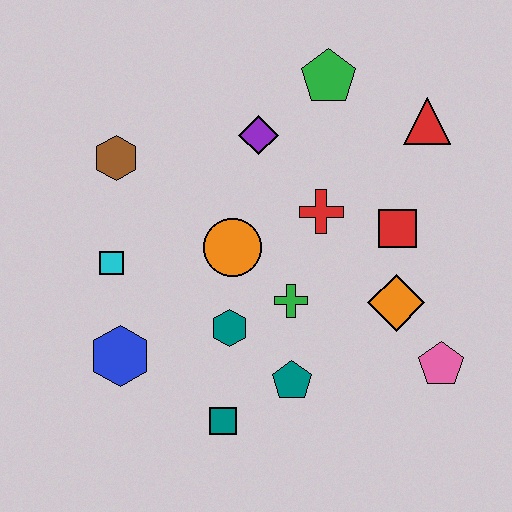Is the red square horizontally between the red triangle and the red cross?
Yes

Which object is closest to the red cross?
The red square is closest to the red cross.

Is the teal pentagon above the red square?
No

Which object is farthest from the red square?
The blue hexagon is farthest from the red square.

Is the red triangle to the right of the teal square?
Yes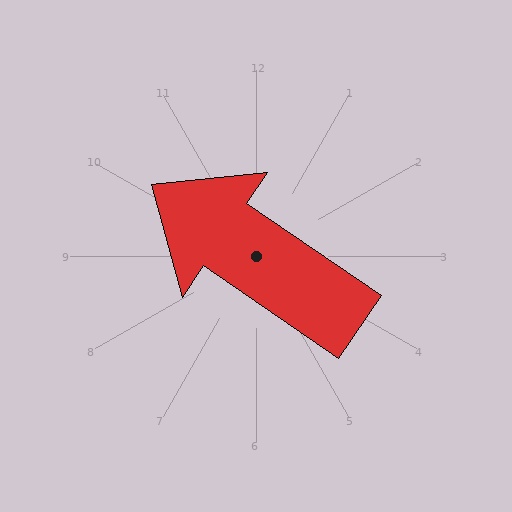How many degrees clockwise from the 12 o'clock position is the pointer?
Approximately 304 degrees.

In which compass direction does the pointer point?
Northwest.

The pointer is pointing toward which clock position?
Roughly 10 o'clock.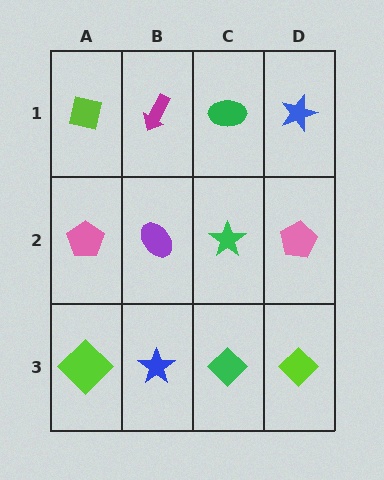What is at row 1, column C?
A green ellipse.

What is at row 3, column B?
A blue star.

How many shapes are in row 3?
4 shapes.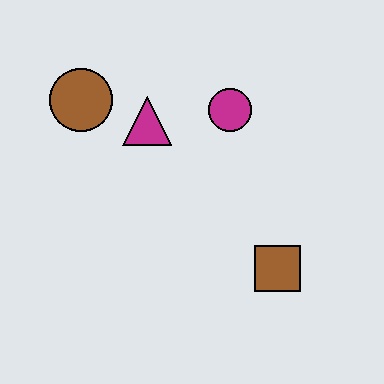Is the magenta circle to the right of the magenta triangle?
Yes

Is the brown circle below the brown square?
No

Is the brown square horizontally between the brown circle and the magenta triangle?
No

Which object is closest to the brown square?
The magenta circle is closest to the brown square.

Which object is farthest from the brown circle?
The brown square is farthest from the brown circle.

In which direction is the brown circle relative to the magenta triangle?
The brown circle is to the left of the magenta triangle.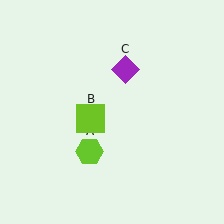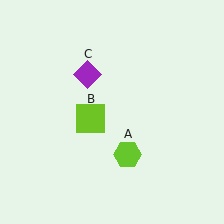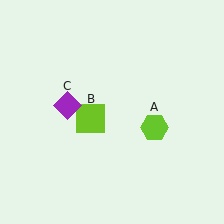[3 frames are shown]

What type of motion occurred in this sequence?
The lime hexagon (object A), purple diamond (object C) rotated counterclockwise around the center of the scene.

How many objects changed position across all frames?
2 objects changed position: lime hexagon (object A), purple diamond (object C).